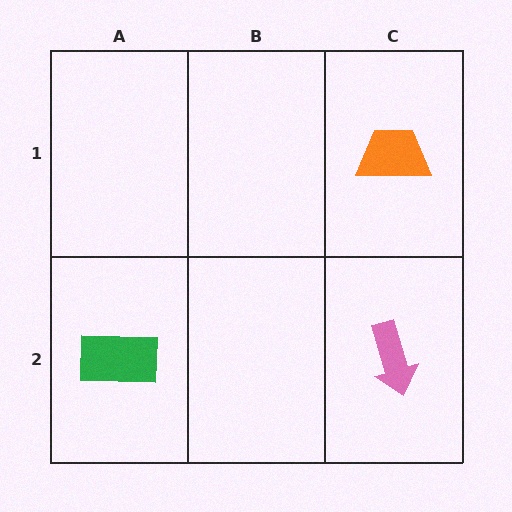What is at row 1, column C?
An orange trapezoid.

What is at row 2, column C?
A pink arrow.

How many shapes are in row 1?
1 shape.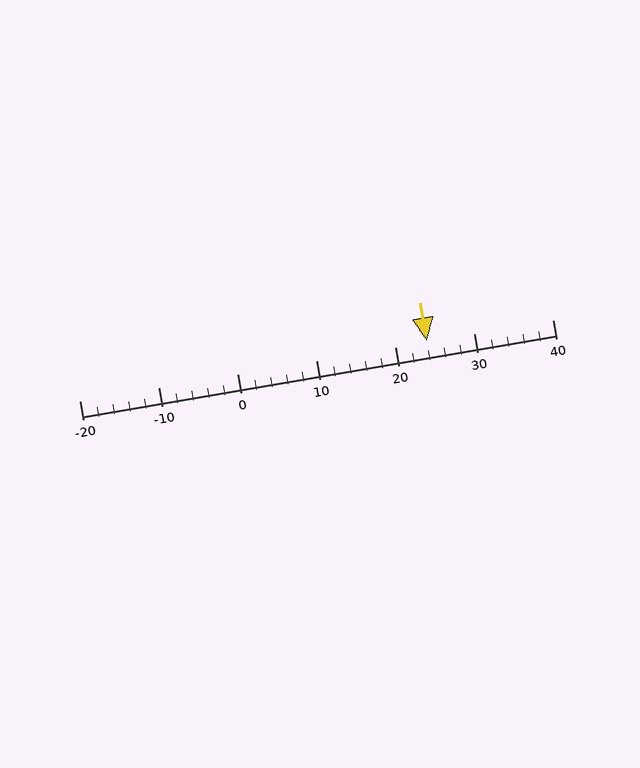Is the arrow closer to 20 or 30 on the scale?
The arrow is closer to 20.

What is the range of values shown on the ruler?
The ruler shows values from -20 to 40.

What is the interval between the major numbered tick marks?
The major tick marks are spaced 10 units apart.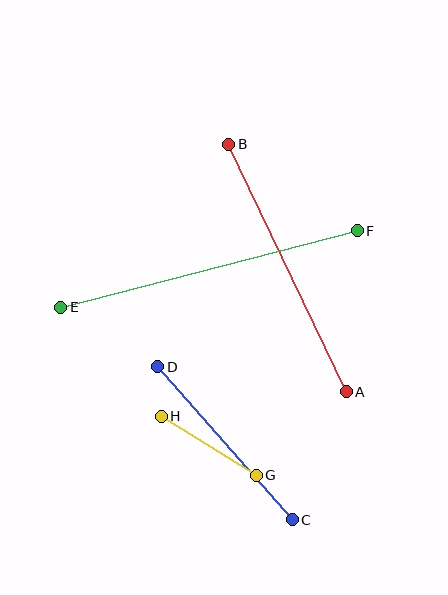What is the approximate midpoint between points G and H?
The midpoint is at approximately (209, 446) pixels.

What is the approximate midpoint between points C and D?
The midpoint is at approximately (225, 443) pixels.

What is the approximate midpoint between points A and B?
The midpoint is at approximately (288, 268) pixels.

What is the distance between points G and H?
The distance is approximately 112 pixels.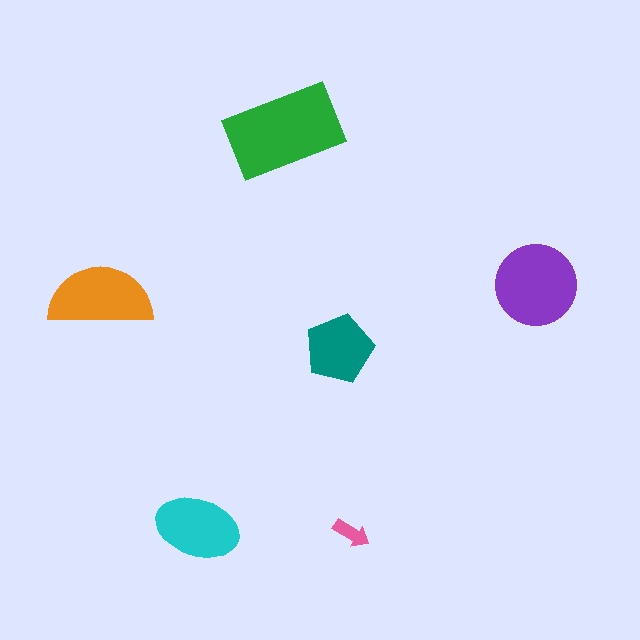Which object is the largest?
The green rectangle.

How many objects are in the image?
There are 6 objects in the image.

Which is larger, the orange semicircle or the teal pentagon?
The orange semicircle.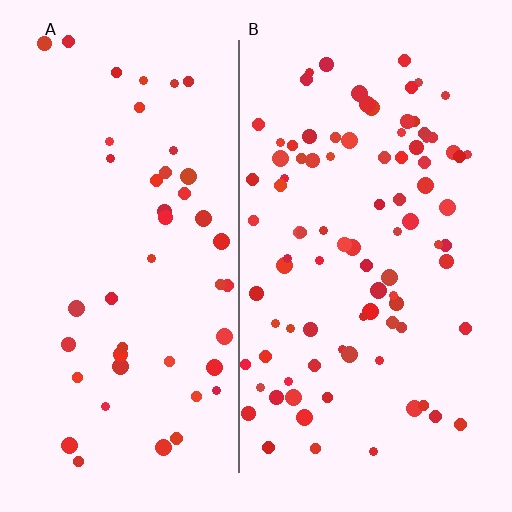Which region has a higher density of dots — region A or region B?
B (the right).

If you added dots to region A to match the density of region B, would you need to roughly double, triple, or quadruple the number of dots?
Approximately double.